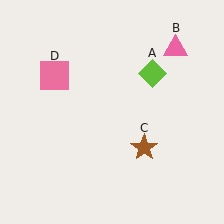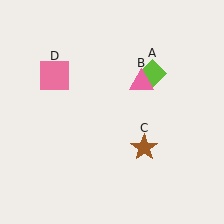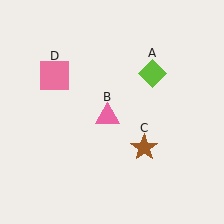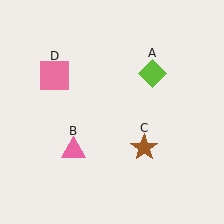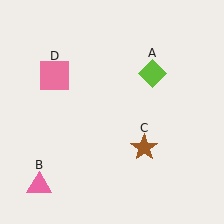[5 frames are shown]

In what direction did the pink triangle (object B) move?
The pink triangle (object B) moved down and to the left.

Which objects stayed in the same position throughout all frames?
Lime diamond (object A) and brown star (object C) and pink square (object D) remained stationary.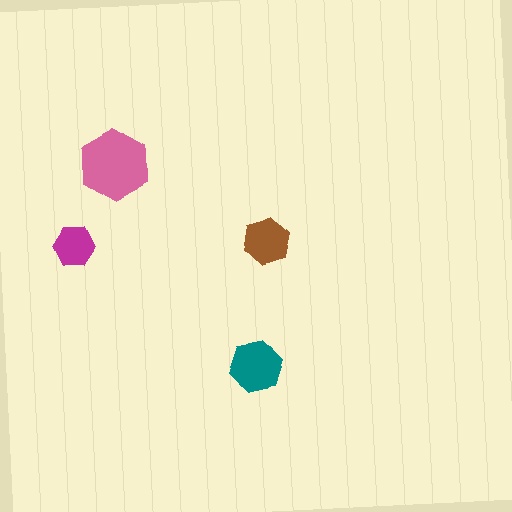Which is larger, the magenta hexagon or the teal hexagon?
The teal one.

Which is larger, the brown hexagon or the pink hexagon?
The pink one.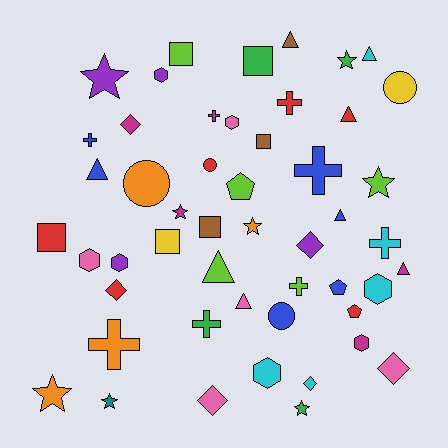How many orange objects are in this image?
There are 4 orange objects.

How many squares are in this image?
There are 6 squares.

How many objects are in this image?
There are 50 objects.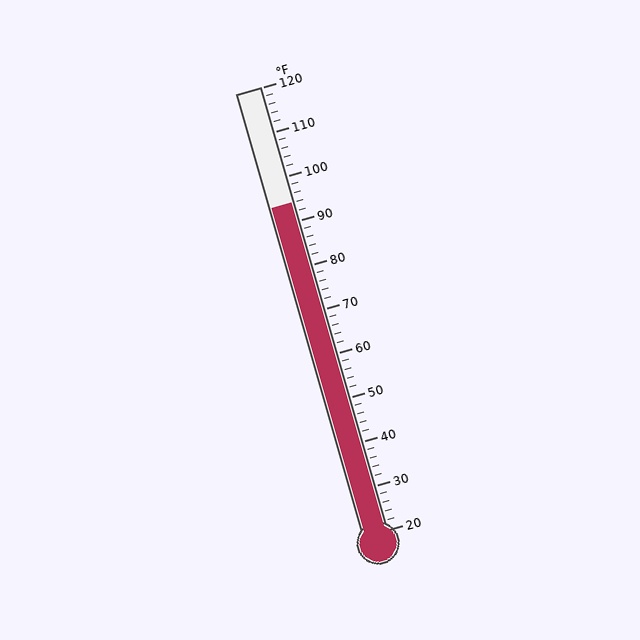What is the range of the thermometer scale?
The thermometer scale ranges from 20°F to 120°F.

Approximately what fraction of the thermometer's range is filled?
The thermometer is filled to approximately 75% of its range.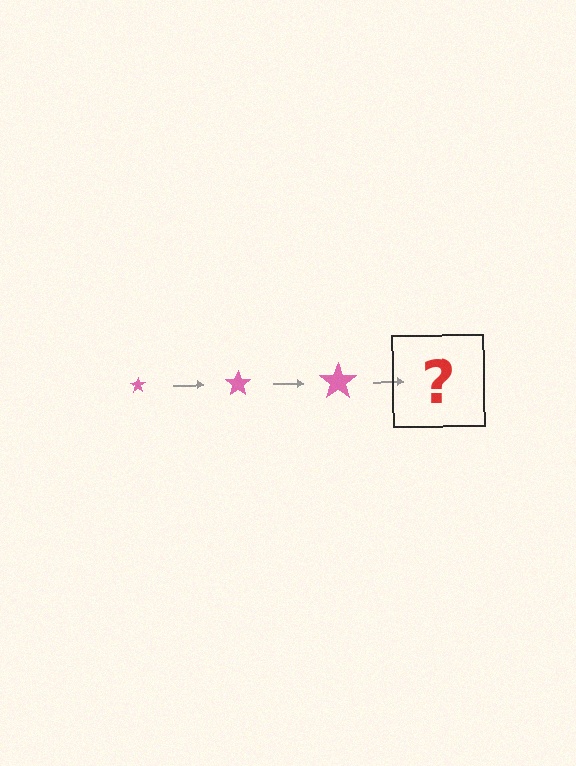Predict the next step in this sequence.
The next step is a pink star, larger than the previous one.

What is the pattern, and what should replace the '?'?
The pattern is that the star gets progressively larger each step. The '?' should be a pink star, larger than the previous one.